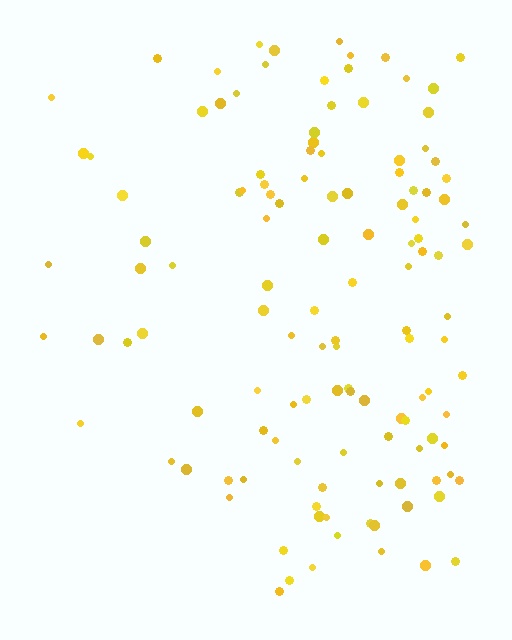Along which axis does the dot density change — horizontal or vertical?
Horizontal.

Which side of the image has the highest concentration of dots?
The right.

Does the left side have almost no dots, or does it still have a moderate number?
Still a moderate number, just noticeably fewer than the right.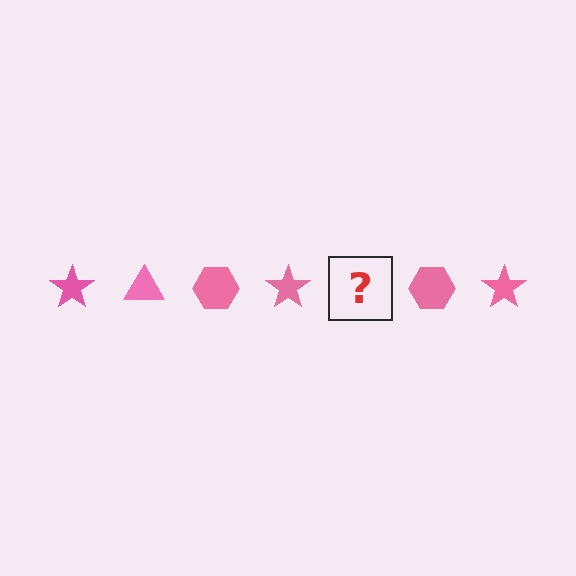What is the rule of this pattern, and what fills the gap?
The rule is that the pattern cycles through star, triangle, hexagon shapes in pink. The gap should be filled with a pink triangle.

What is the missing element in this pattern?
The missing element is a pink triangle.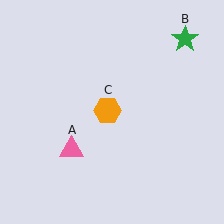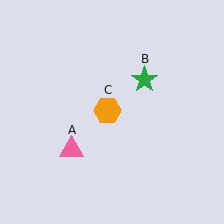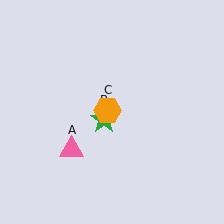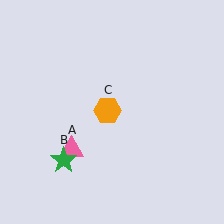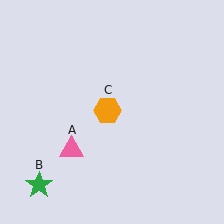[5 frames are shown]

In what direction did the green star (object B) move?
The green star (object B) moved down and to the left.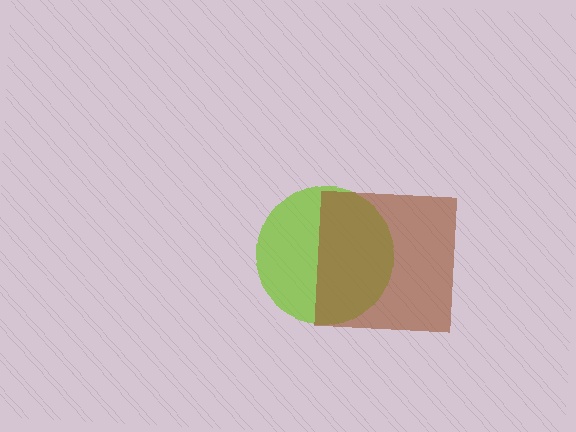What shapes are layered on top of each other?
The layered shapes are: a lime circle, a brown square.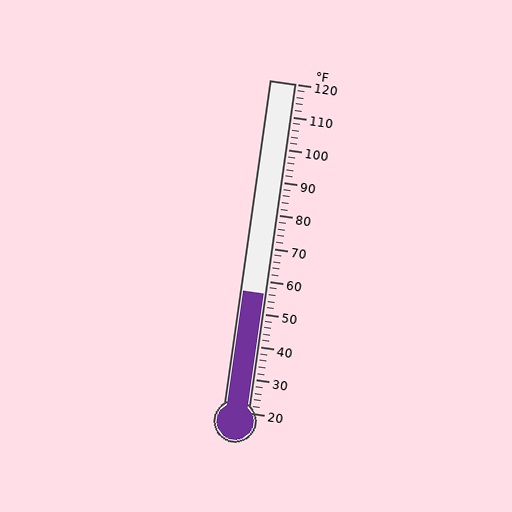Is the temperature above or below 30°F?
The temperature is above 30°F.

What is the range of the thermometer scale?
The thermometer scale ranges from 20°F to 120°F.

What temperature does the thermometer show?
The thermometer shows approximately 56°F.